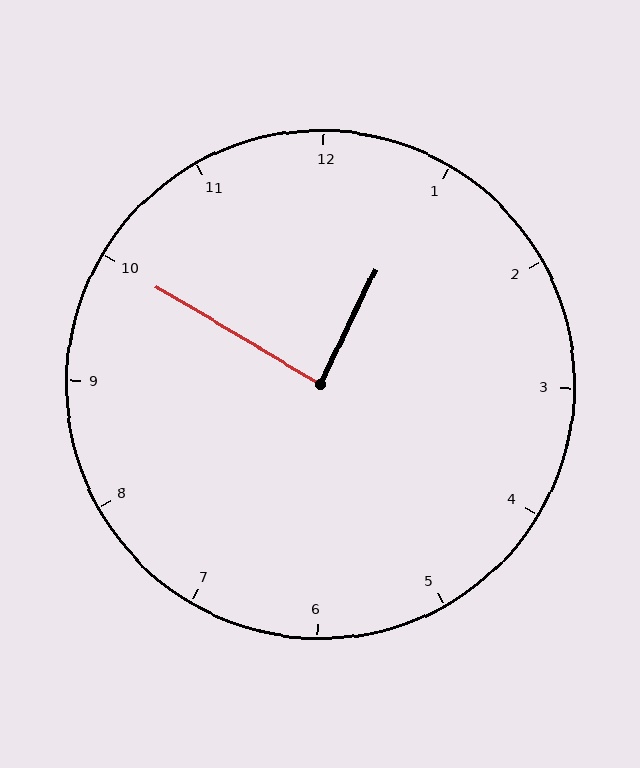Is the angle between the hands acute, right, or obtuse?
It is right.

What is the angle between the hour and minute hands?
Approximately 85 degrees.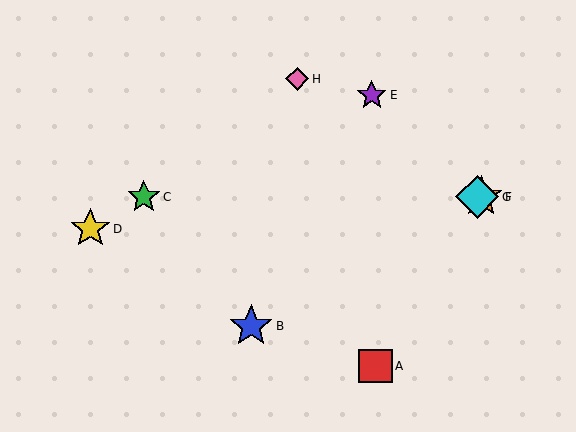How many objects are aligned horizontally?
3 objects (C, F, G) are aligned horizontally.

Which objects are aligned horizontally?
Objects C, F, G are aligned horizontally.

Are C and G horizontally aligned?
Yes, both are at y≈197.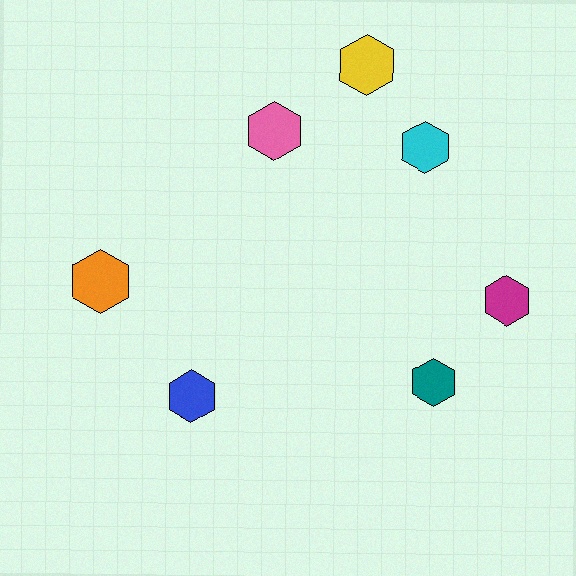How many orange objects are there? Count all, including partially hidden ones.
There is 1 orange object.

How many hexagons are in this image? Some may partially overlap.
There are 7 hexagons.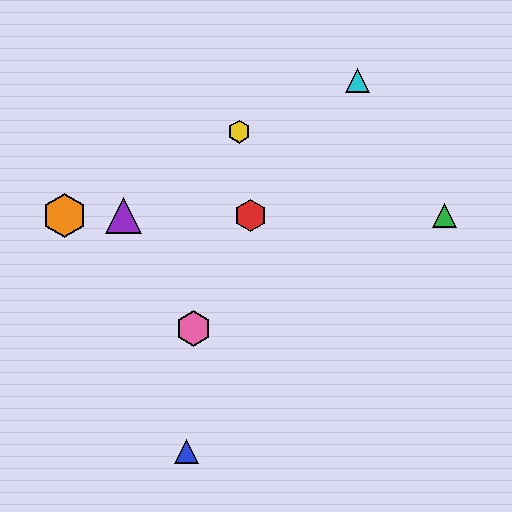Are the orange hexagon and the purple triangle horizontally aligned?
Yes, both are at y≈215.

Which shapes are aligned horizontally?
The red hexagon, the green triangle, the purple triangle, the orange hexagon are aligned horizontally.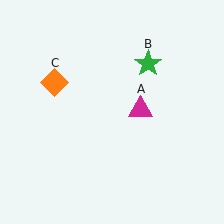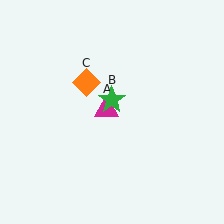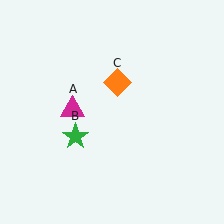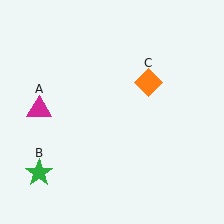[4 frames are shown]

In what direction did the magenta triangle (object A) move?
The magenta triangle (object A) moved left.